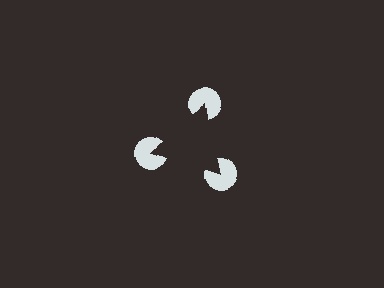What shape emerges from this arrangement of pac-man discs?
An illusory triangle — its edges are inferred from the aligned wedge cuts in the pac-man discs, not physically drawn.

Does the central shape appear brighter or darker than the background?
It typically appears slightly darker than the background, even though no actual brightness change is drawn.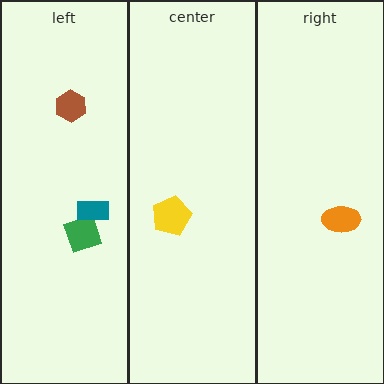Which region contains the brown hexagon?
The left region.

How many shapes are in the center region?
1.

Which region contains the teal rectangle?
The left region.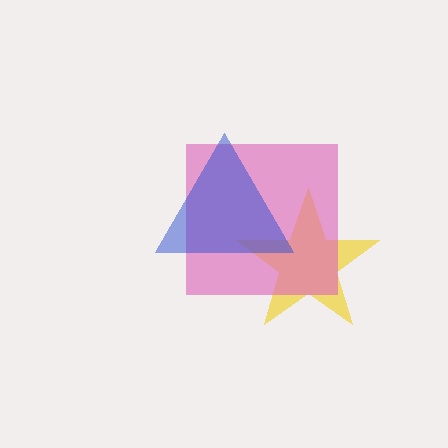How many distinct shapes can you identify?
There are 3 distinct shapes: a yellow star, a pink square, a blue triangle.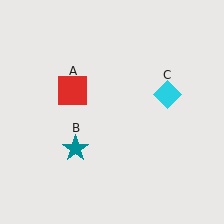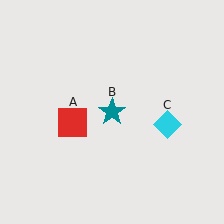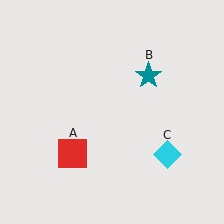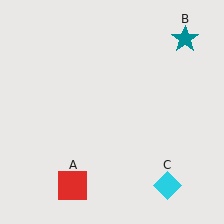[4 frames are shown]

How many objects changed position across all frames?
3 objects changed position: red square (object A), teal star (object B), cyan diamond (object C).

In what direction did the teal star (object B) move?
The teal star (object B) moved up and to the right.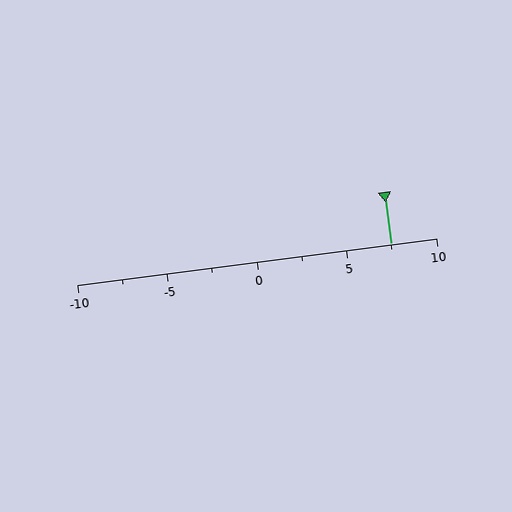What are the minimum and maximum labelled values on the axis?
The axis runs from -10 to 10.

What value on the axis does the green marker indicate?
The marker indicates approximately 7.5.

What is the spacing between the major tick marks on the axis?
The major ticks are spaced 5 apart.